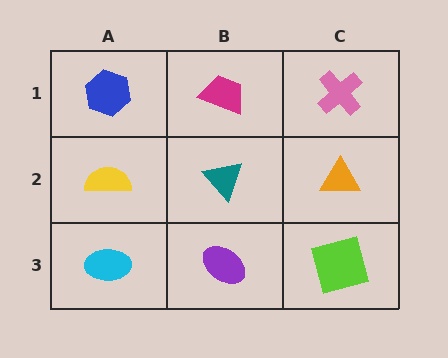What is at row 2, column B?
A teal triangle.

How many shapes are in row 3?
3 shapes.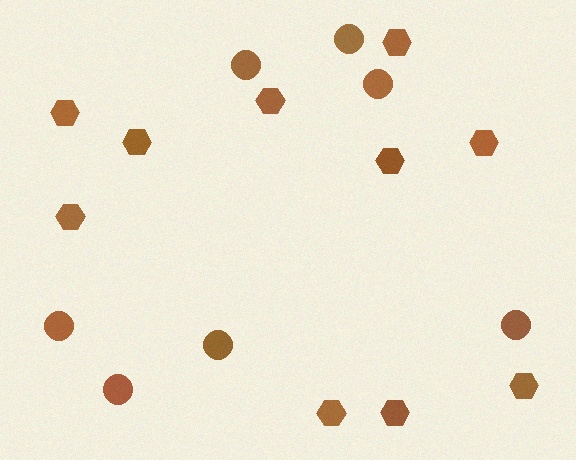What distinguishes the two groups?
There are 2 groups: one group of circles (7) and one group of hexagons (10).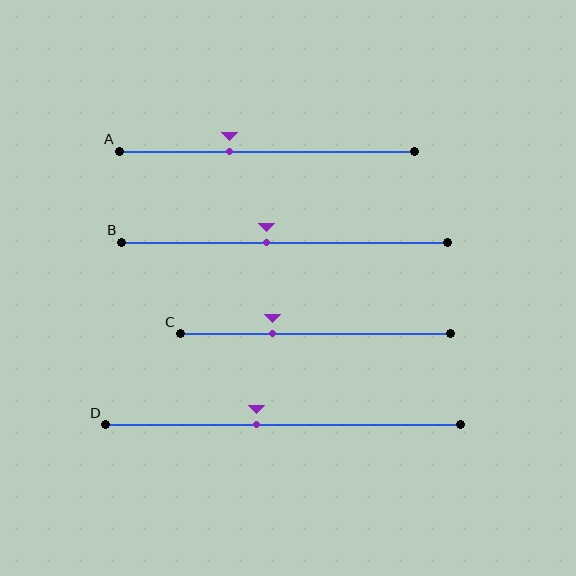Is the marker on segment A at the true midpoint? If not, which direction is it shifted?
No, the marker on segment A is shifted to the left by about 13% of the segment length.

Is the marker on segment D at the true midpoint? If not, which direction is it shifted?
No, the marker on segment D is shifted to the left by about 8% of the segment length.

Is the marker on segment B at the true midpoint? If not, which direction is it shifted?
No, the marker on segment B is shifted to the left by about 5% of the segment length.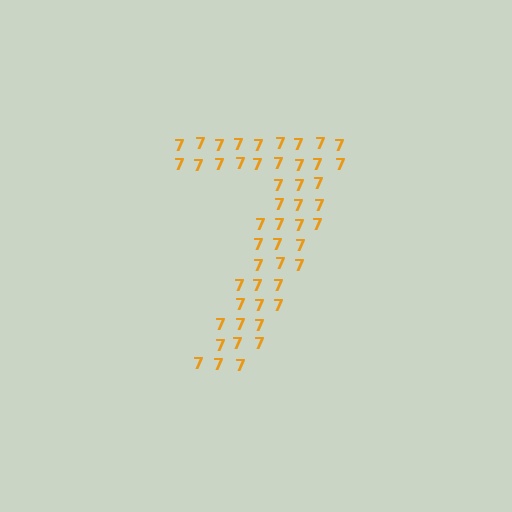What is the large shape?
The large shape is the digit 7.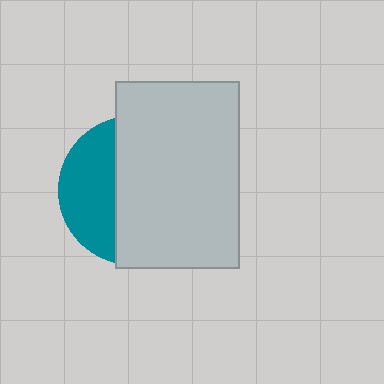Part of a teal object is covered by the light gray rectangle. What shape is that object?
It is a circle.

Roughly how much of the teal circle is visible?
A small part of it is visible (roughly 36%).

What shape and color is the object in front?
The object in front is a light gray rectangle.